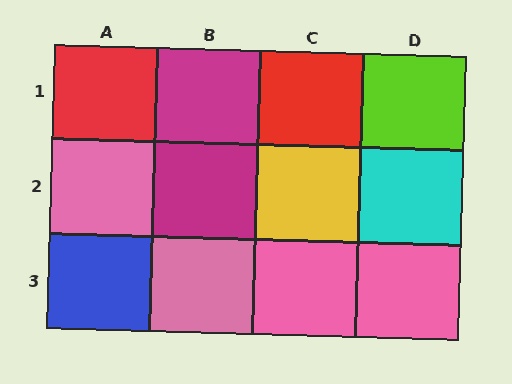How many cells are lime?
1 cell is lime.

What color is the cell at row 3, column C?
Pink.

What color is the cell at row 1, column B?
Magenta.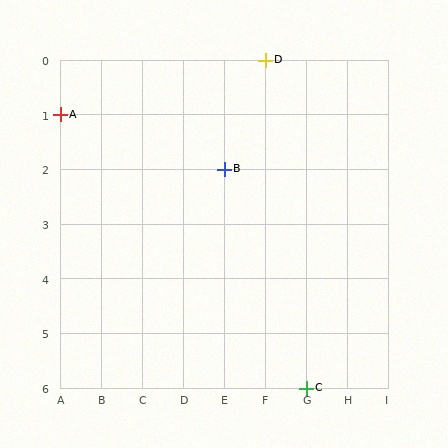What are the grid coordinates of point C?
Point C is at grid coordinates (G, 6).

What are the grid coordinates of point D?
Point D is at grid coordinates (F, 0).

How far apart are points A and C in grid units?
Points A and C are 6 columns and 5 rows apart (about 7.8 grid units diagonally).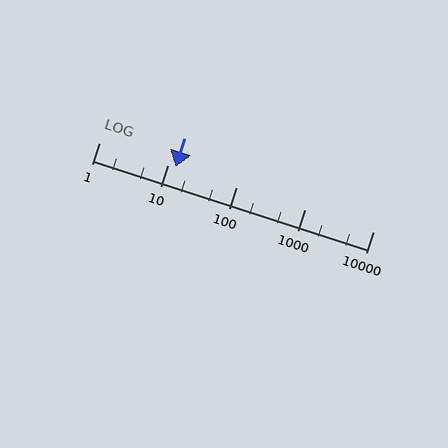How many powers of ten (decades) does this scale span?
The scale spans 4 decades, from 1 to 10000.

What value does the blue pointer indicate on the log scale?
The pointer indicates approximately 13.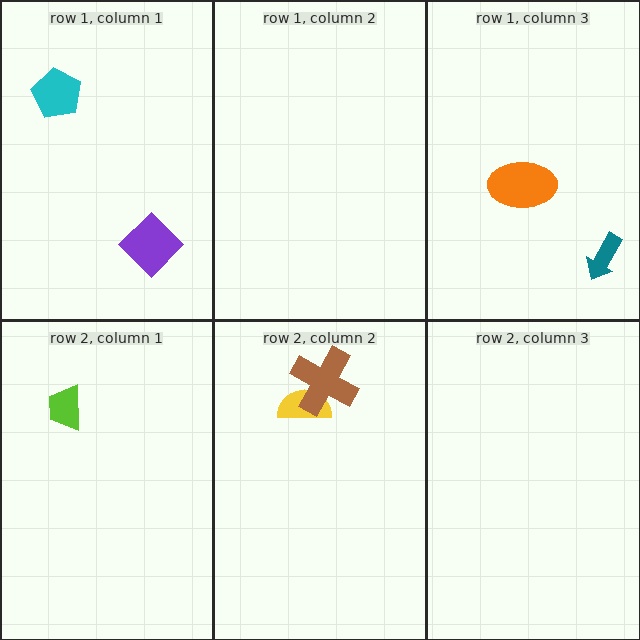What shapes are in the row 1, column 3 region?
The teal arrow, the orange ellipse.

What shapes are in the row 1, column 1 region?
The cyan pentagon, the purple diamond.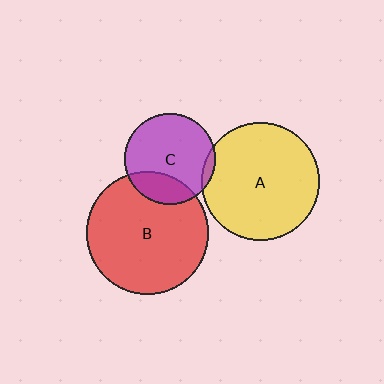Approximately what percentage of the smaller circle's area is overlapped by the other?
Approximately 25%.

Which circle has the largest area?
Circle B (red).